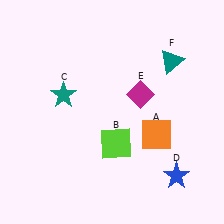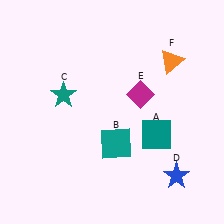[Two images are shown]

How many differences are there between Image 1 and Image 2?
There are 3 differences between the two images.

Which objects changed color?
A changed from orange to teal. B changed from lime to teal. F changed from teal to orange.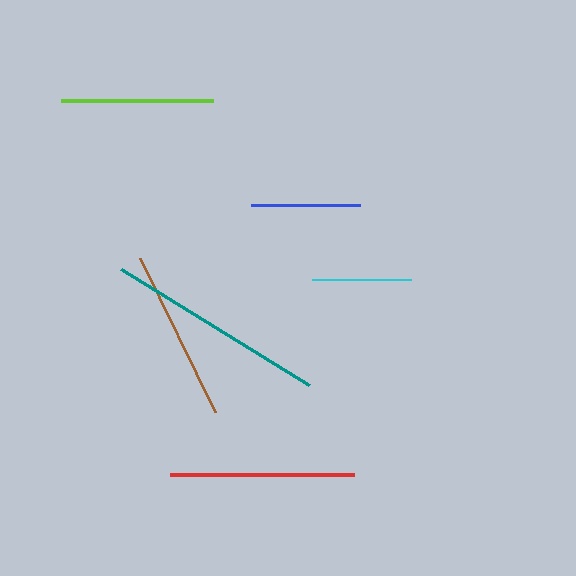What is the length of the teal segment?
The teal segment is approximately 221 pixels long.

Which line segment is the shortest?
The cyan line is the shortest at approximately 99 pixels.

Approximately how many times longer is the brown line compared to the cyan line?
The brown line is approximately 1.7 times the length of the cyan line.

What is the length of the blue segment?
The blue segment is approximately 109 pixels long.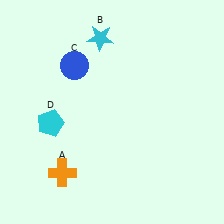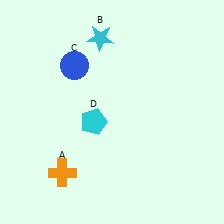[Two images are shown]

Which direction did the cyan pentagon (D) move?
The cyan pentagon (D) moved right.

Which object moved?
The cyan pentagon (D) moved right.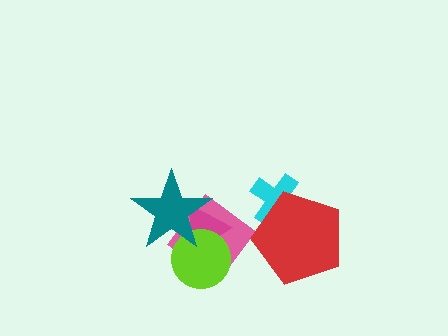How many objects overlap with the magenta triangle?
3 objects overlap with the magenta triangle.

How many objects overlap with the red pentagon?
1 object overlaps with the red pentagon.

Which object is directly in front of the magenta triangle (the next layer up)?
The lime circle is directly in front of the magenta triangle.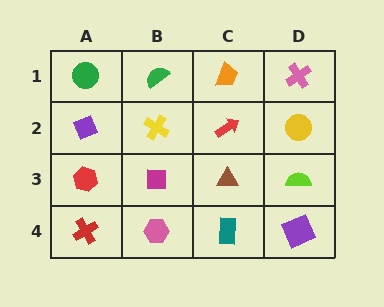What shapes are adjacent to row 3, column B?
A yellow cross (row 2, column B), a pink hexagon (row 4, column B), a red hexagon (row 3, column A), a brown triangle (row 3, column C).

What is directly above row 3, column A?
A purple diamond.